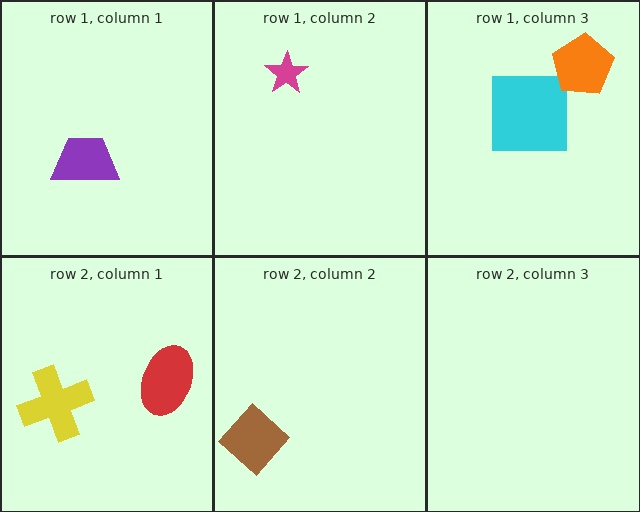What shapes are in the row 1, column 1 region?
The purple trapezoid.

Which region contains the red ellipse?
The row 2, column 1 region.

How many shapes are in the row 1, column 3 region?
2.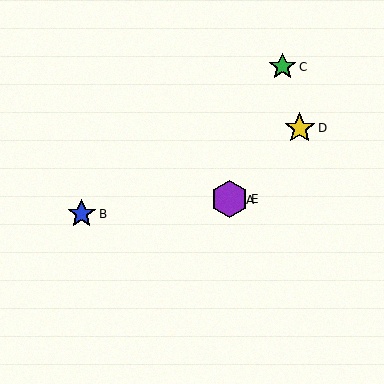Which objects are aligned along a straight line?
Objects A, D, E are aligned along a straight line.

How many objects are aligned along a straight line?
3 objects (A, D, E) are aligned along a straight line.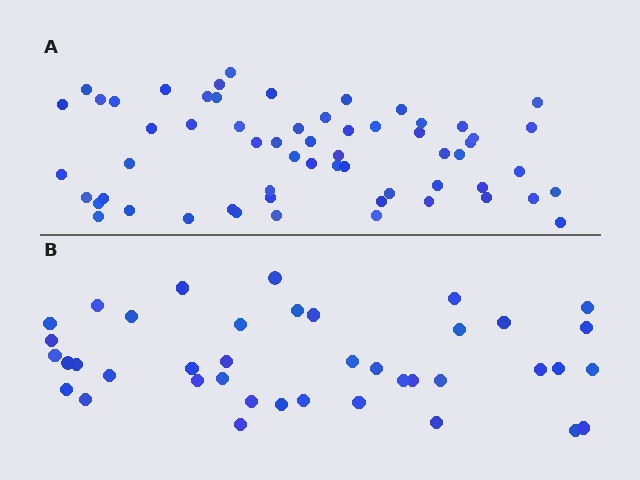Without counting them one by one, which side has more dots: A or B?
Region A (the top region) has more dots.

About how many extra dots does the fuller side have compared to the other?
Region A has approximately 20 more dots than region B.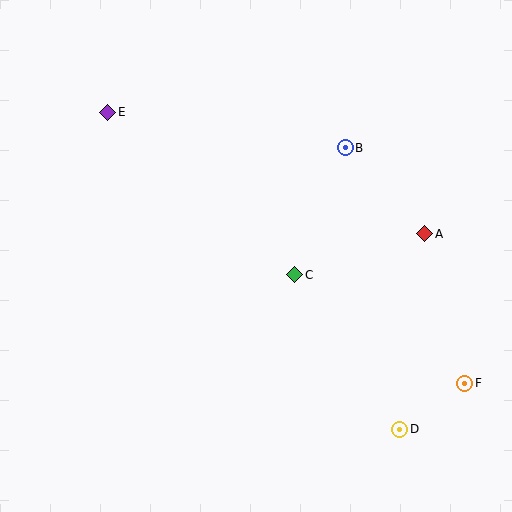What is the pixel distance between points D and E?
The distance between D and E is 431 pixels.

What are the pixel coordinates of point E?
Point E is at (108, 112).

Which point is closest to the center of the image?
Point C at (295, 275) is closest to the center.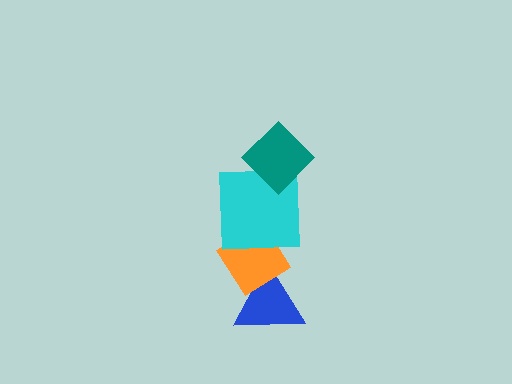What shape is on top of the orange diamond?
The cyan square is on top of the orange diamond.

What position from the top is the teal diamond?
The teal diamond is 1st from the top.